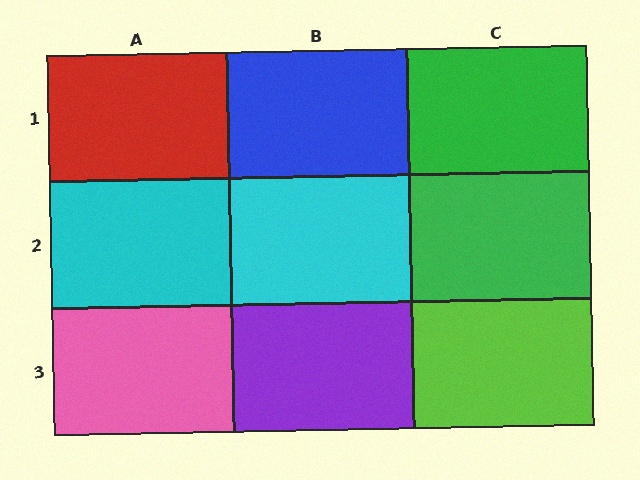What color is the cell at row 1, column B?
Blue.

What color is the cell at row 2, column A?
Cyan.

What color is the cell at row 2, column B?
Cyan.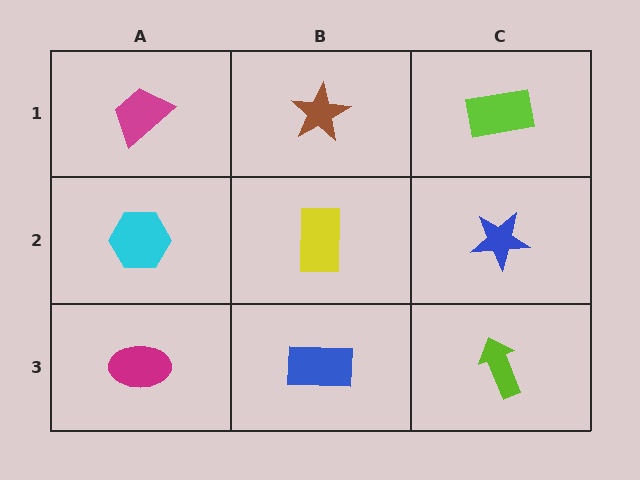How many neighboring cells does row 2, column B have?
4.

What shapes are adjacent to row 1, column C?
A blue star (row 2, column C), a brown star (row 1, column B).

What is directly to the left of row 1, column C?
A brown star.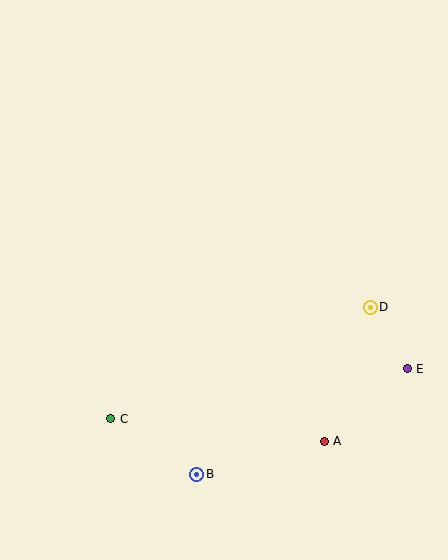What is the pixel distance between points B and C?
The distance between B and C is 103 pixels.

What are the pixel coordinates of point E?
Point E is at (407, 369).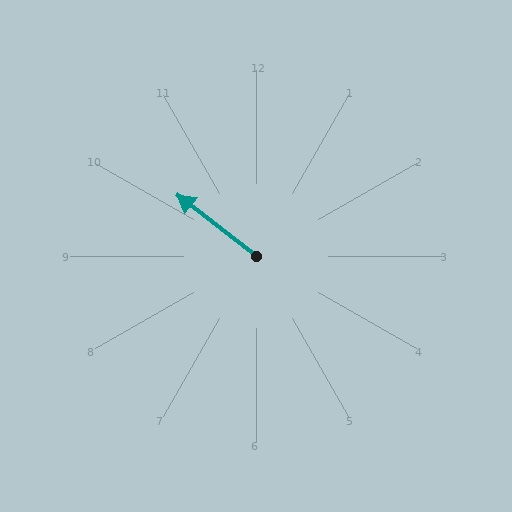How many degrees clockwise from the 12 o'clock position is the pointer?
Approximately 308 degrees.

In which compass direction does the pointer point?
Northwest.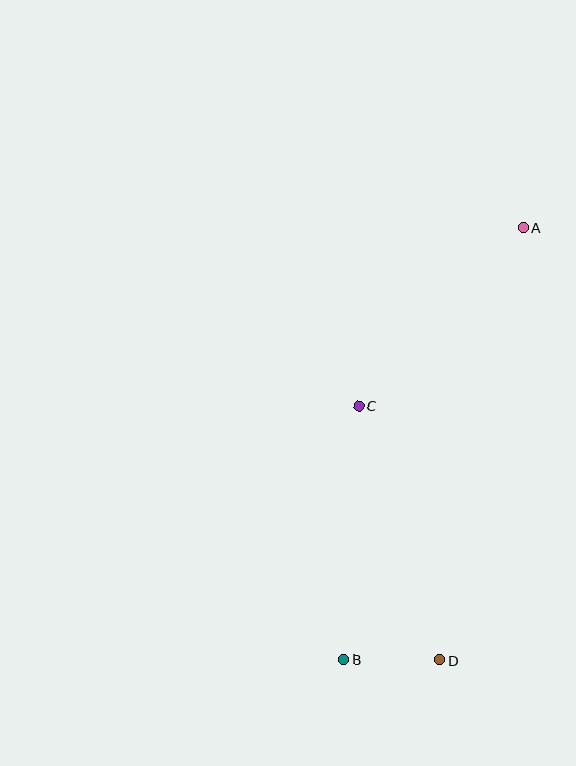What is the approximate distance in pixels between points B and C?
The distance between B and C is approximately 254 pixels.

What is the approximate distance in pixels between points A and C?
The distance between A and C is approximately 242 pixels.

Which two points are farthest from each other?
Points A and B are farthest from each other.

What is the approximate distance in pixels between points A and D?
The distance between A and D is approximately 440 pixels.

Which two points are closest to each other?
Points B and D are closest to each other.